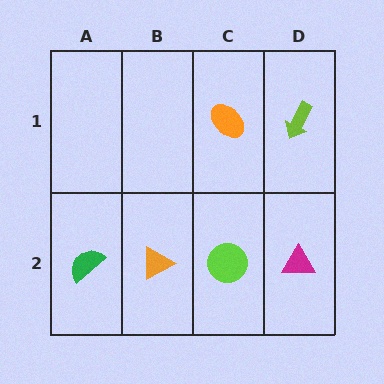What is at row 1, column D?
A lime arrow.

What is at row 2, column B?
An orange triangle.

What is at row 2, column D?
A magenta triangle.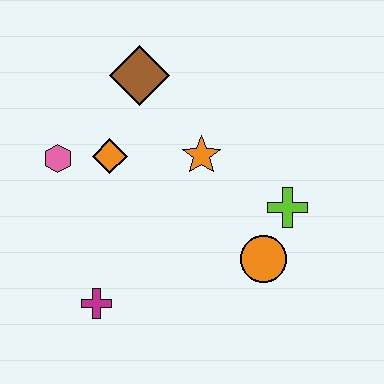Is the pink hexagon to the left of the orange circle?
Yes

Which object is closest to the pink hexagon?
The orange diamond is closest to the pink hexagon.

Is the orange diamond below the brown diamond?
Yes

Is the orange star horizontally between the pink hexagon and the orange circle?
Yes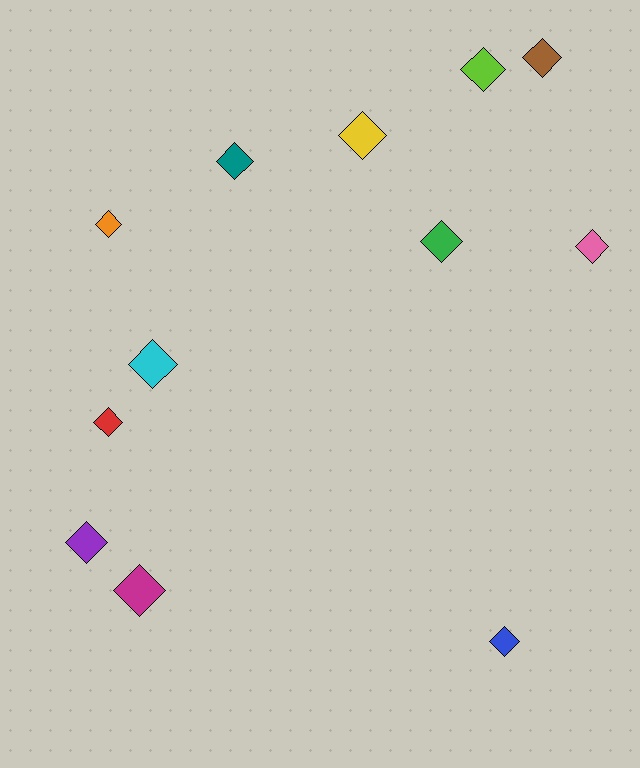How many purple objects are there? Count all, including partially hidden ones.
There is 1 purple object.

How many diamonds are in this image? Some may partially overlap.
There are 12 diamonds.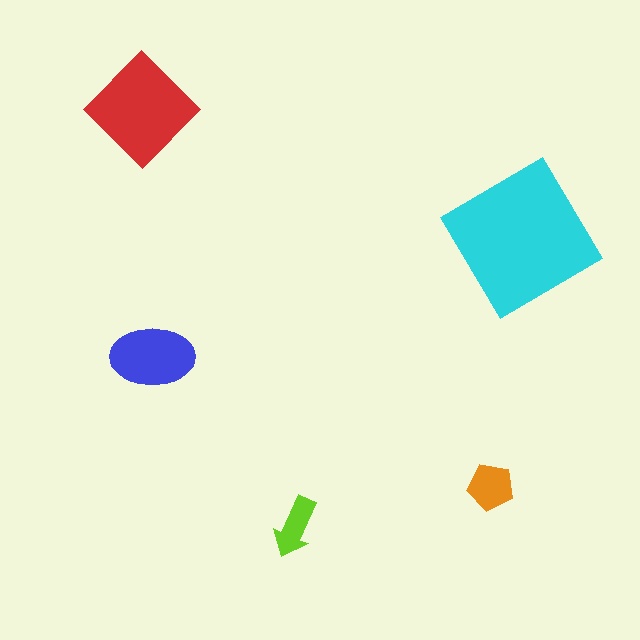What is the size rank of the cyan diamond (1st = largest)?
1st.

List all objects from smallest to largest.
The lime arrow, the orange pentagon, the blue ellipse, the red diamond, the cyan diamond.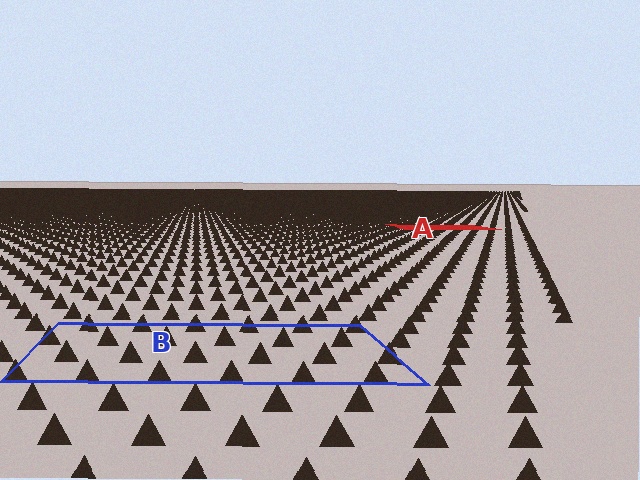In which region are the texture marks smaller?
The texture marks are smaller in region A, because it is farther away.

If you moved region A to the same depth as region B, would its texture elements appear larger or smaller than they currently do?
They would appear larger. At a closer depth, the same texture elements are projected at a bigger on-screen size.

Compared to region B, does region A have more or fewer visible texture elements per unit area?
Region A has more texture elements per unit area — they are packed more densely because it is farther away.